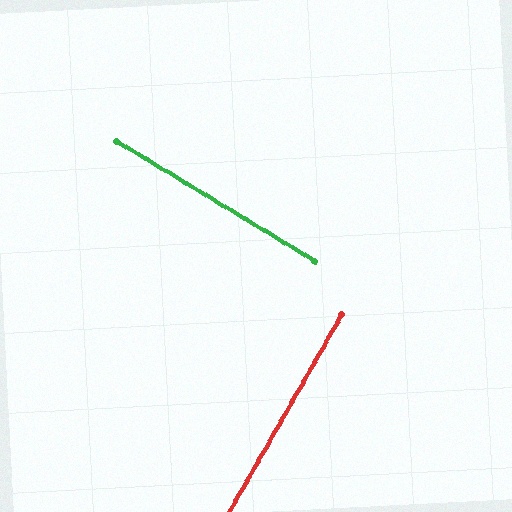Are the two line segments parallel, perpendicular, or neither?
Perpendicular — they meet at approximately 89°.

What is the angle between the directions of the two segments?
Approximately 89 degrees.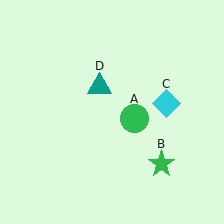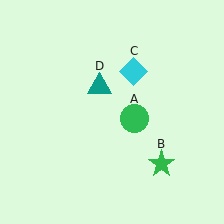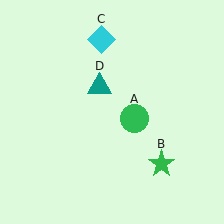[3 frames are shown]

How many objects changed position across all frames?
1 object changed position: cyan diamond (object C).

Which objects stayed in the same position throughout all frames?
Green circle (object A) and green star (object B) and teal triangle (object D) remained stationary.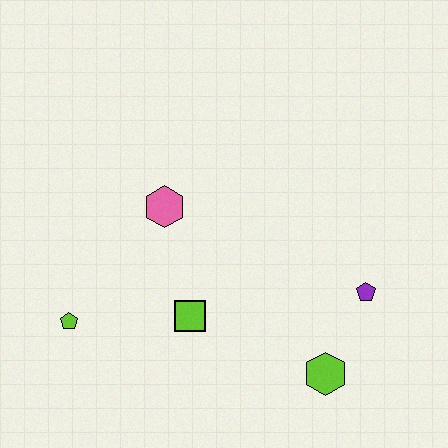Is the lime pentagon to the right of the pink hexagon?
No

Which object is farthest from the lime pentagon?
The purple pentagon is farthest from the lime pentagon.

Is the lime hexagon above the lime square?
No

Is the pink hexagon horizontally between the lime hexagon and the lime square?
No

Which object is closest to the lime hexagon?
The purple pentagon is closest to the lime hexagon.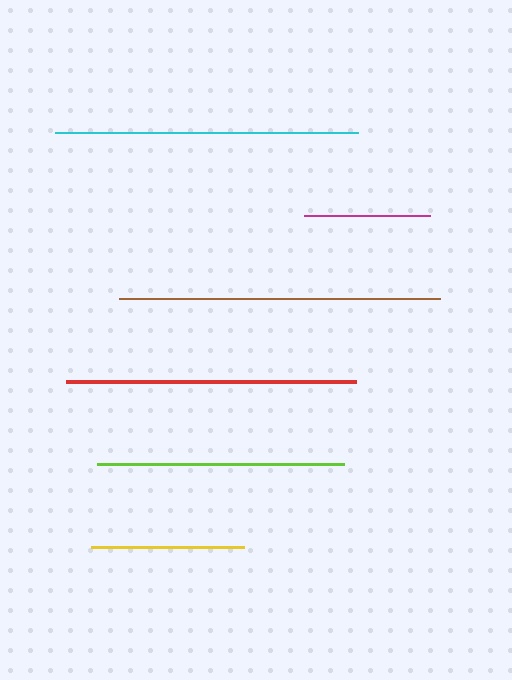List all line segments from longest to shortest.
From longest to shortest: brown, cyan, red, lime, yellow, magenta.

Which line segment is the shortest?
The magenta line is the shortest at approximately 126 pixels.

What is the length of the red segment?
The red segment is approximately 290 pixels long.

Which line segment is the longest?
The brown line is the longest at approximately 321 pixels.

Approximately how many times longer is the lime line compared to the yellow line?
The lime line is approximately 1.6 times the length of the yellow line.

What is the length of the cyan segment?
The cyan segment is approximately 303 pixels long.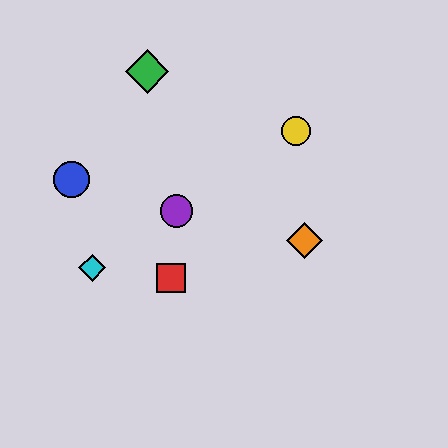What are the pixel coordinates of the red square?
The red square is at (171, 278).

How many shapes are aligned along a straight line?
3 shapes (the yellow circle, the purple circle, the cyan diamond) are aligned along a straight line.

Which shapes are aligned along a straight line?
The yellow circle, the purple circle, the cyan diamond are aligned along a straight line.